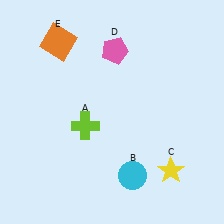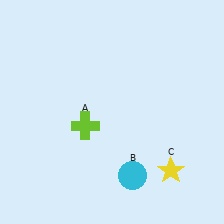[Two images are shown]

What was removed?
The orange square (E), the pink pentagon (D) were removed in Image 2.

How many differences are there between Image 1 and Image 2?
There are 2 differences between the two images.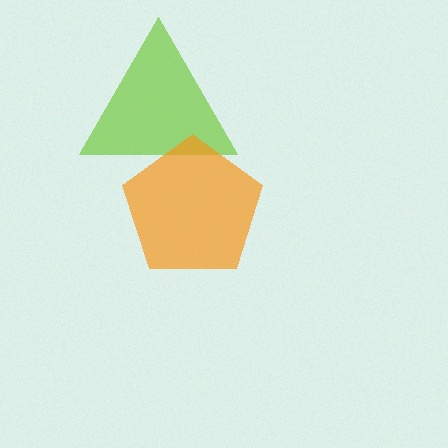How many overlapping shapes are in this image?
There are 2 overlapping shapes in the image.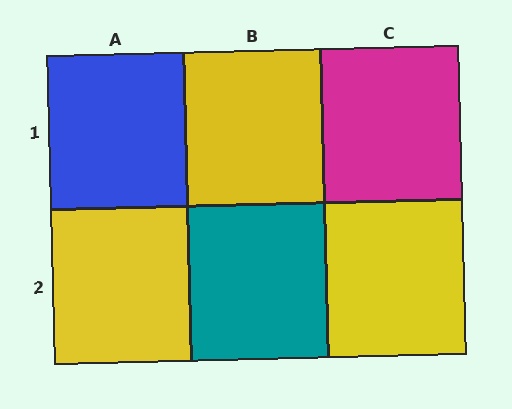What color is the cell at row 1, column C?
Magenta.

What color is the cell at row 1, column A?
Blue.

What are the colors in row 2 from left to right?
Yellow, teal, yellow.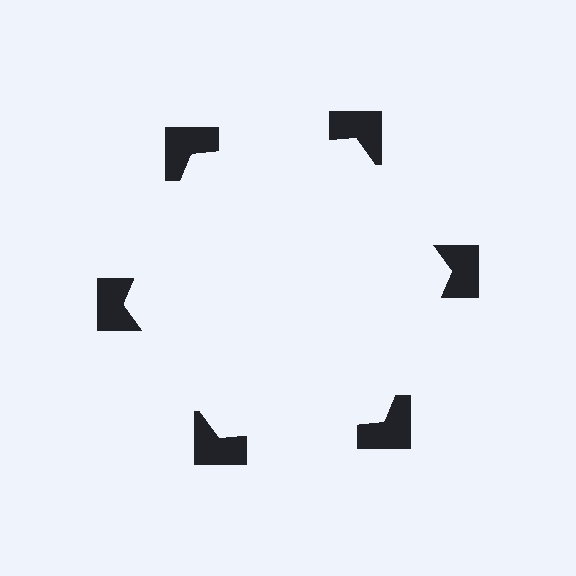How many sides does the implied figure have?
6 sides.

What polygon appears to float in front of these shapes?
An illusory hexagon — its edges are inferred from the aligned wedge cuts in the notched squares, not physically drawn.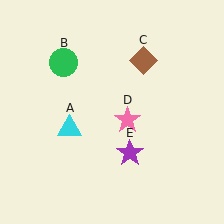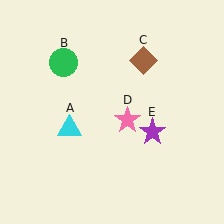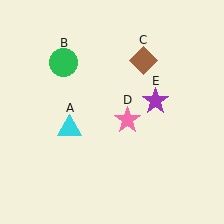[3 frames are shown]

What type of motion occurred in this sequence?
The purple star (object E) rotated counterclockwise around the center of the scene.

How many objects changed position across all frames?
1 object changed position: purple star (object E).